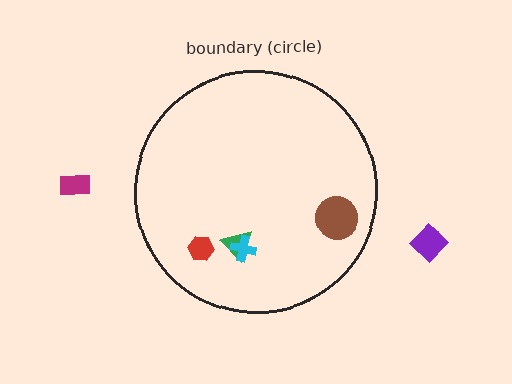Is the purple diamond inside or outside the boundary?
Outside.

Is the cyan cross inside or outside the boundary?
Inside.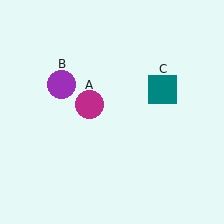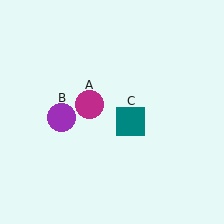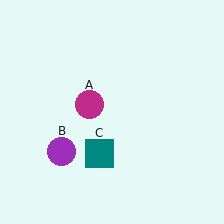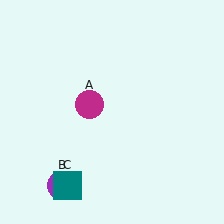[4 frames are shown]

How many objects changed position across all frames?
2 objects changed position: purple circle (object B), teal square (object C).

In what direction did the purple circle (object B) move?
The purple circle (object B) moved down.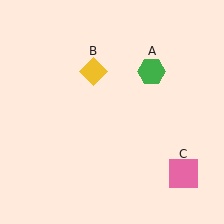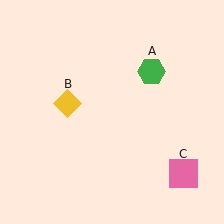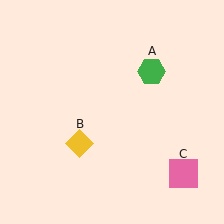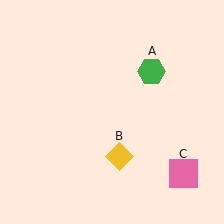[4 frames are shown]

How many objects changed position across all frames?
1 object changed position: yellow diamond (object B).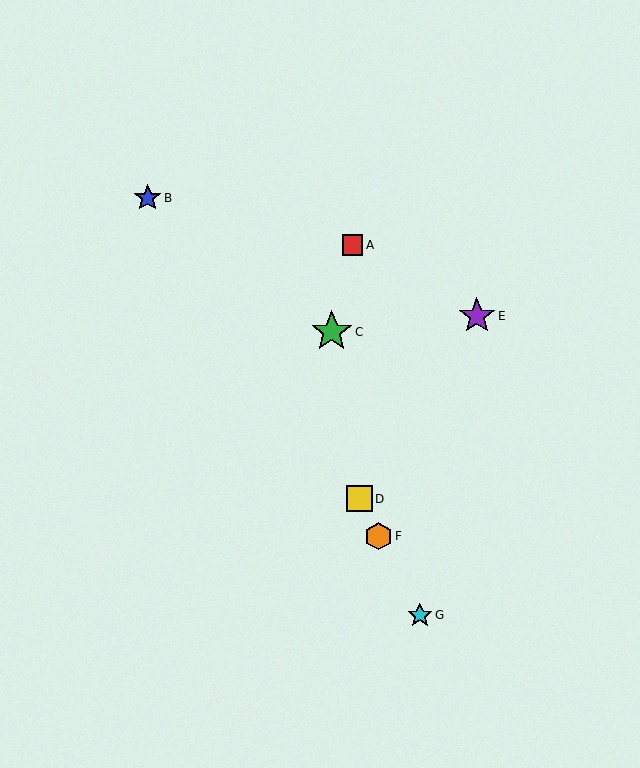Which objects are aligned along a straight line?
Objects D, F, G are aligned along a straight line.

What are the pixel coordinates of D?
Object D is at (359, 499).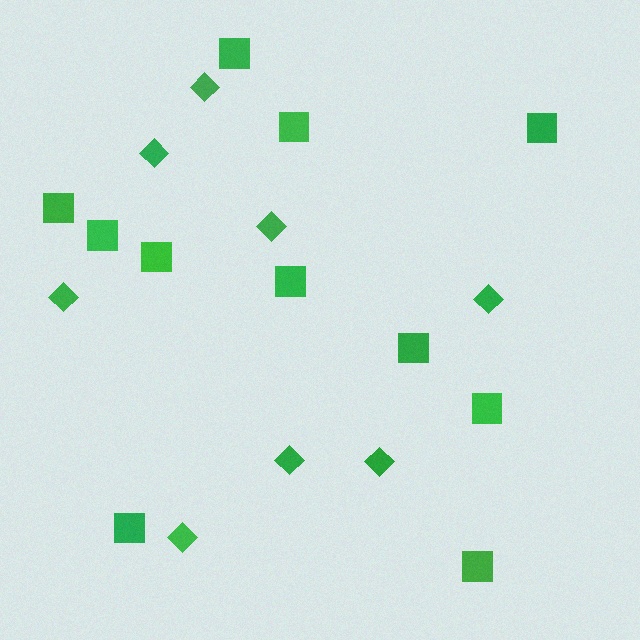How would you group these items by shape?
There are 2 groups: one group of diamonds (8) and one group of squares (11).